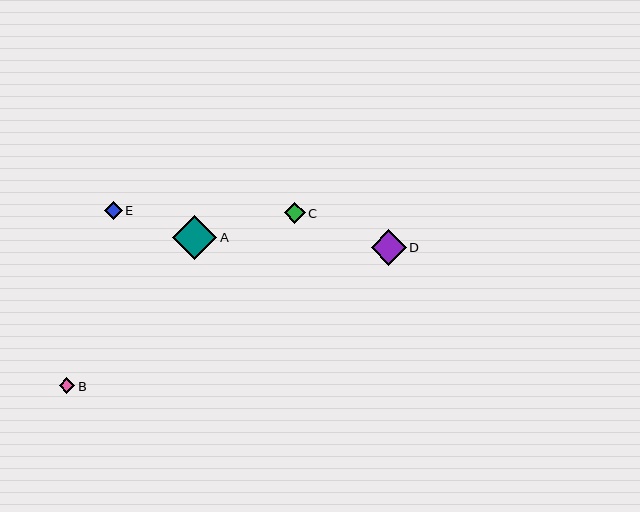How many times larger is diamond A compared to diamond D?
Diamond A is approximately 1.2 times the size of diamond D.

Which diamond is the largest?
Diamond A is the largest with a size of approximately 44 pixels.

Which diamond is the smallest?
Diamond B is the smallest with a size of approximately 15 pixels.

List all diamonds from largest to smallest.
From largest to smallest: A, D, C, E, B.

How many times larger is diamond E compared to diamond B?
Diamond E is approximately 1.2 times the size of diamond B.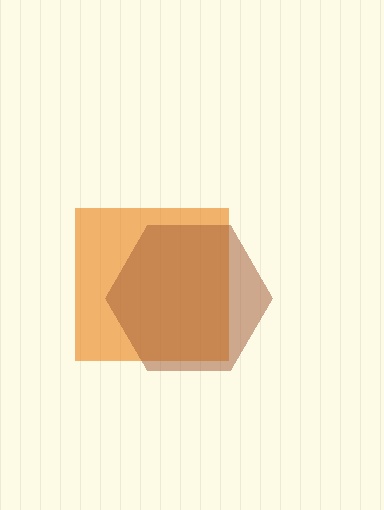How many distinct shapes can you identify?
There are 2 distinct shapes: an orange square, a brown hexagon.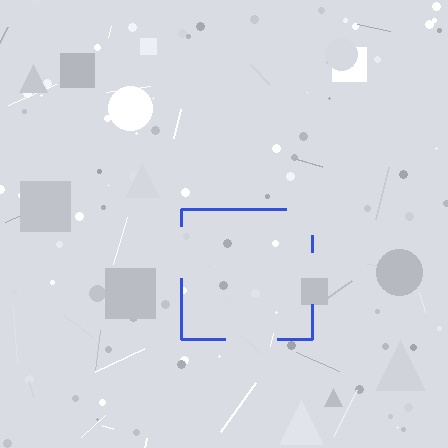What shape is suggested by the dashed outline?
The dashed outline suggests a square.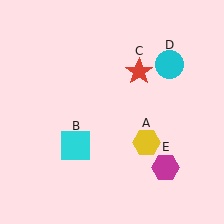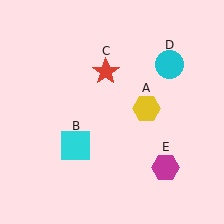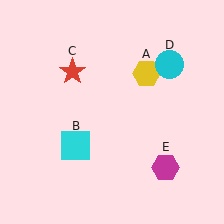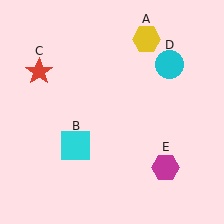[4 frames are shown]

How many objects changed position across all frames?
2 objects changed position: yellow hexagon (object A), red star (object C).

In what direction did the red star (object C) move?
The red star (object C) moved left.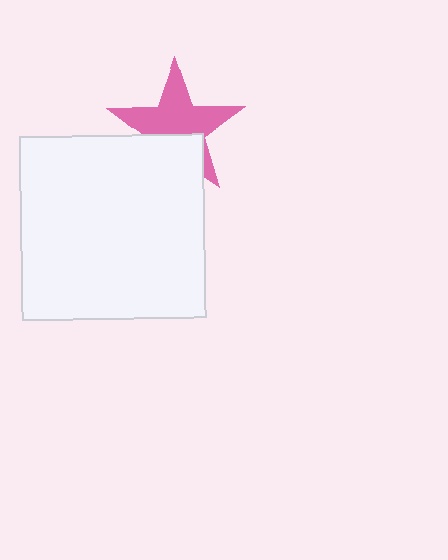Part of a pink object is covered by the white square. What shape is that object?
It is a star.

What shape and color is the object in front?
The object in front is a white square.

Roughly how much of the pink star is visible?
Most of it is visible (roughly 65%).